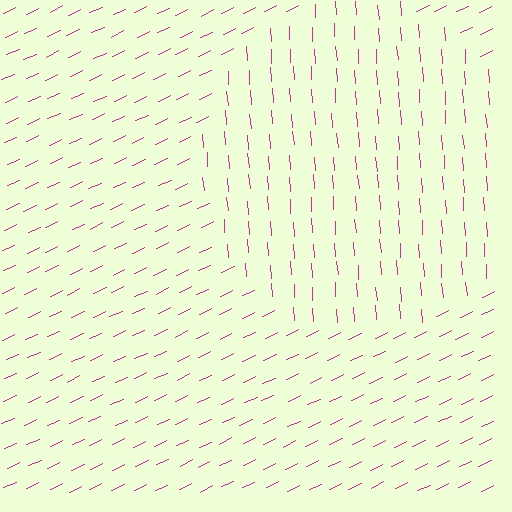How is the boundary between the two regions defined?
The boundary is defined purely by a change in line orientation (approximately 68 degrees difference). All lines are the same color and thickness.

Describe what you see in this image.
The image is filled with small magenta line segments. A circle region in the image has lines oriented differently from the surrounding lines, creating a visible texture boundary.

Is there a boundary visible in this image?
Yes, there is a texture boundary formed by a change in line orientation.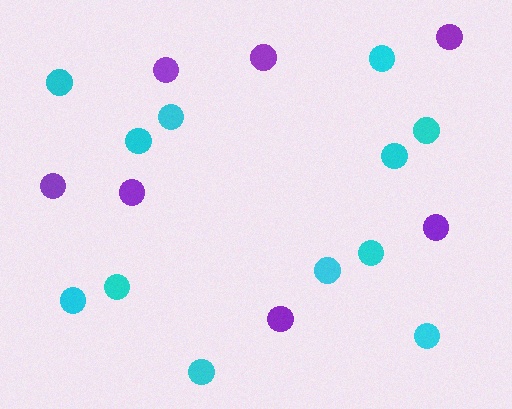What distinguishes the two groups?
There are 2 groups: one group of purple circles (7) and one group of cyan circles (12).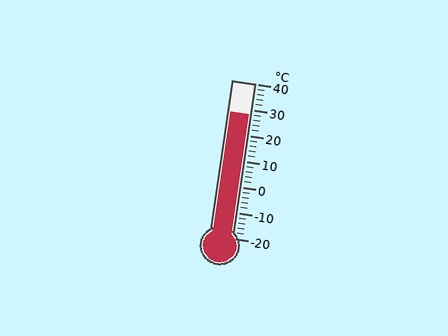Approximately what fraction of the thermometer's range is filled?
The thermometer is filled to approximately 80% of its range.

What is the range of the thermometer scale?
The thermometer scale ranges from -20°C to 40°C.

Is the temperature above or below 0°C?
The temperature is above 0°C.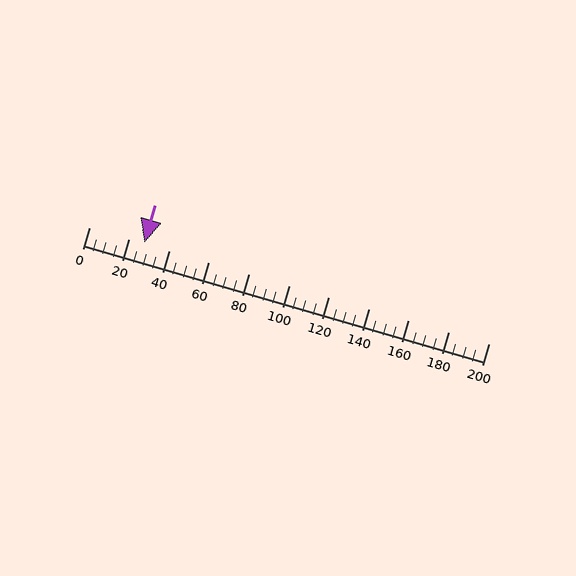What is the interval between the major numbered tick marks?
The major tick marks are spaced 20 units apart.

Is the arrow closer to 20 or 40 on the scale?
The arrow is closer to 20.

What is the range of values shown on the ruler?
The ruler shows values from 0 to 200.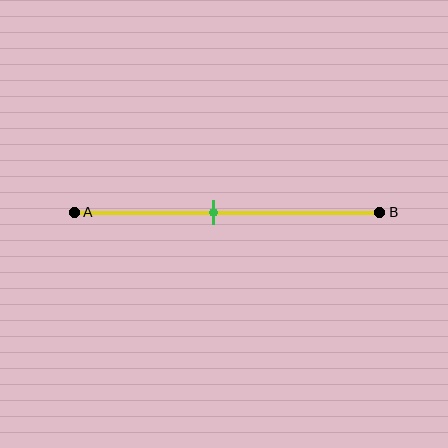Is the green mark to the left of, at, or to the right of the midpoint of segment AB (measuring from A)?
The green mark is to the left of the midpoint of segment AB.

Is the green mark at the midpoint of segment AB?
No, the mark is at about 45% from A, not at the 50% midpoint.